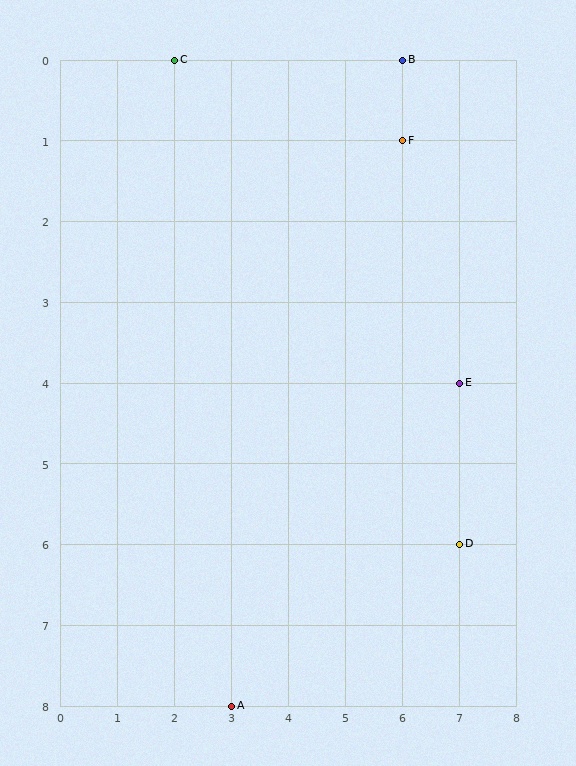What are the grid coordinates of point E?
Point E is at grid coordinates (7, 4).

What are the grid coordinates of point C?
Point C is at grid coordinates (2, 0).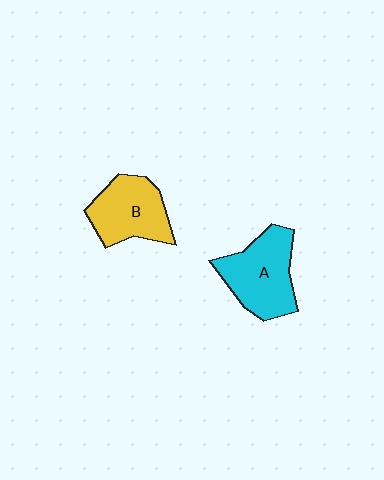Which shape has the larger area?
Shape A (cyan).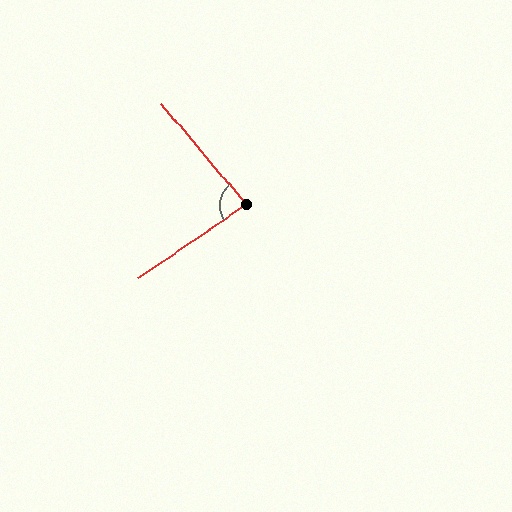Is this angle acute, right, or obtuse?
It is acute.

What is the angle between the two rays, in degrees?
Approximately 84 degrees.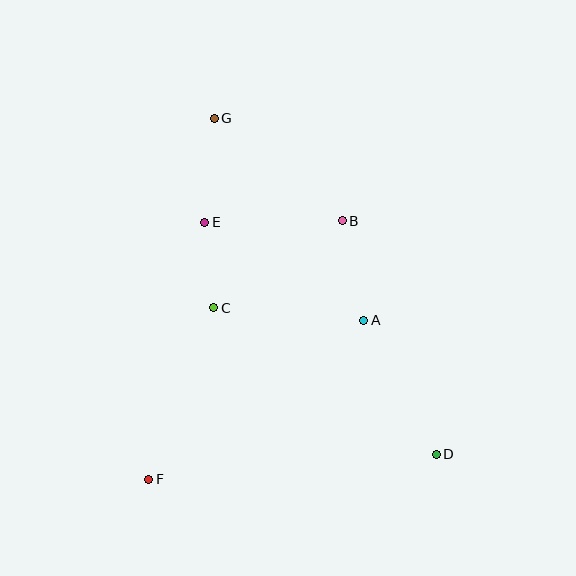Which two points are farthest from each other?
Points D and G are farthest from each other.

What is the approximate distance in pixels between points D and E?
The distance between D and E is approximately 328 pixels.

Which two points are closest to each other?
Points C and E are closest to each other.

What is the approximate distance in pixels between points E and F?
The distance between E and F is approximately 263 pixels.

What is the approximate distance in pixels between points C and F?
The distance between C and F is approximately 183 pixels.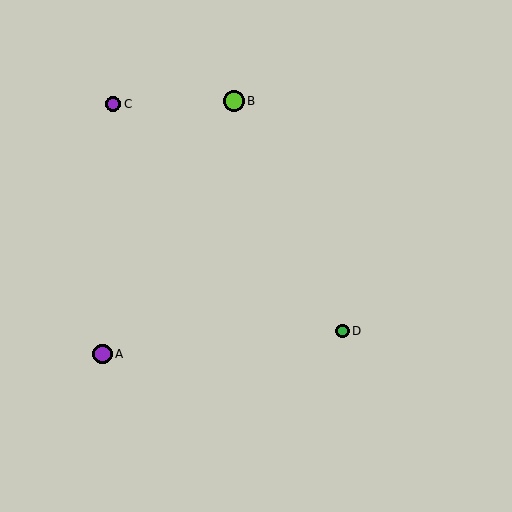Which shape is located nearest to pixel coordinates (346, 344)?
The green circle (labeled D) at (342, 331) is nearest to that location.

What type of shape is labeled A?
Shape A is a purple circle.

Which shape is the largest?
The lime circle (labeled B) is the largest.